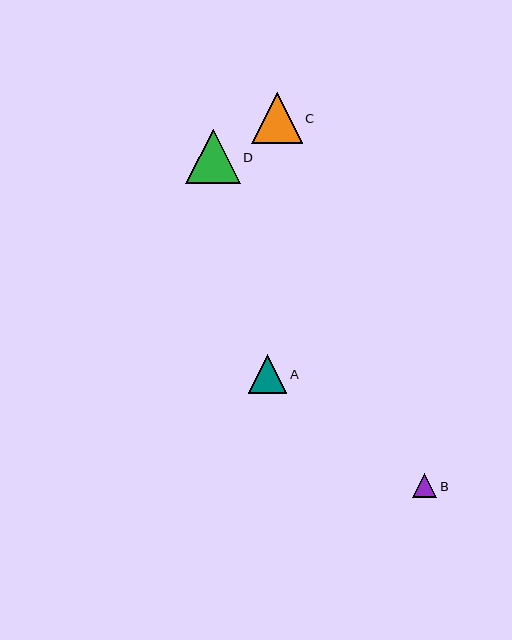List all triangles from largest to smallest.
From largest to smallest: D, C, A, B.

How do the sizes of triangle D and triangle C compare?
Triangle D and triangle C are approximately the same size.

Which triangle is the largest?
Triangle D is the largest with a size of approximately 54 pixels.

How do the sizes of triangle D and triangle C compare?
Triangle D and triangle C are approximately the same size.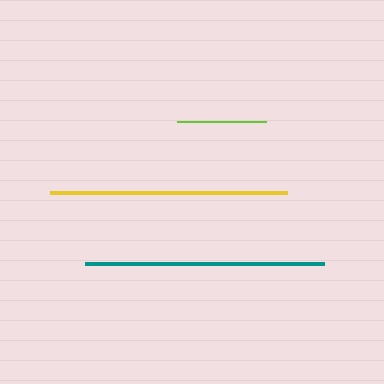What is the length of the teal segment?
The teal segment is approximately 239 pixels long.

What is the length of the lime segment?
The lime segment is approximately 90 pixels long.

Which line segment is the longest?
The teal line is the longest at approximately 239 pixels.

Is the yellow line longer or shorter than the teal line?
The teal line is longer than the yellow line.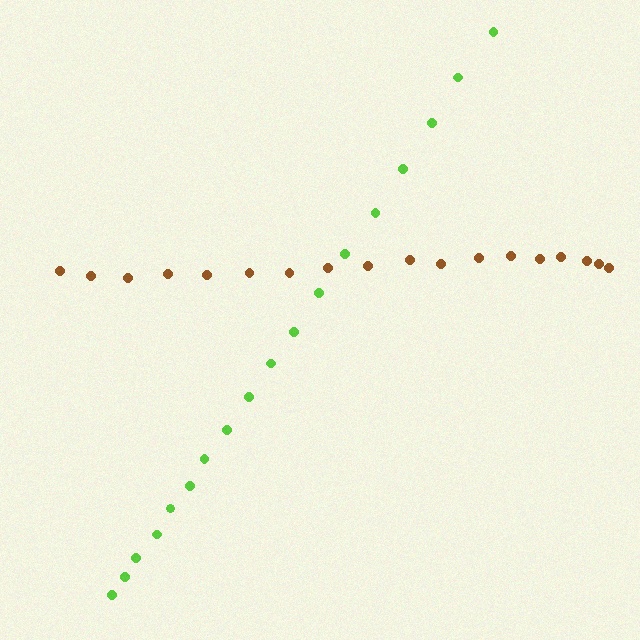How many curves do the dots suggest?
There are 2 distinct paths.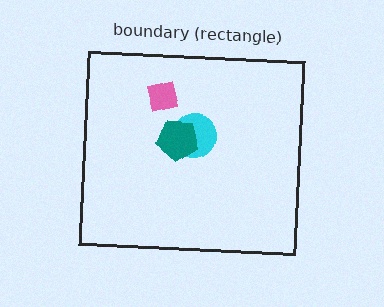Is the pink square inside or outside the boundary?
Inside.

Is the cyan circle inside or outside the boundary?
Inside.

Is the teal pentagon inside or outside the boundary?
Inside.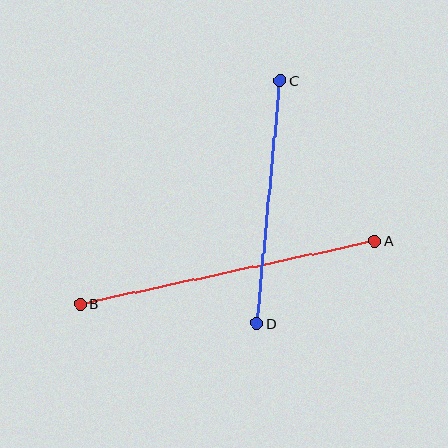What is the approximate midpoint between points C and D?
The midpoint is at approximately (269, 202) pixels.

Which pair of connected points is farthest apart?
Points A and B are farthest apart.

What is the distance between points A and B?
The distance is approximately 301 pixels.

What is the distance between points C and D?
The distance is approximately 244 pixels.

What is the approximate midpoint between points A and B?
The midpoint is at approximately (227, 272) pixels.